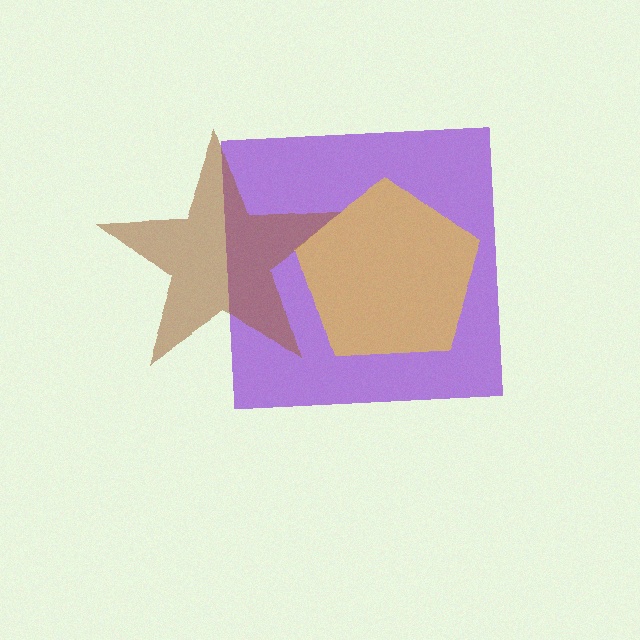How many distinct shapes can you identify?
There are 3 distinct shapes: a purple square, a yellow pentagon, a brown star.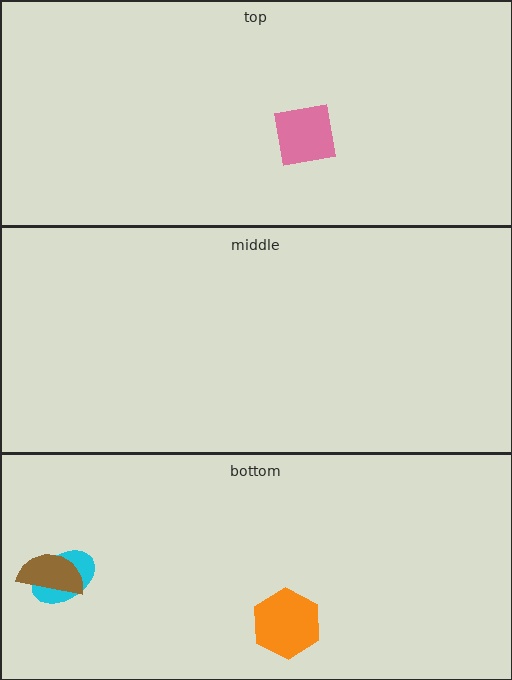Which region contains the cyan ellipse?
The bottom region.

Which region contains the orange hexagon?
The bottom region.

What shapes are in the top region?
The pink square.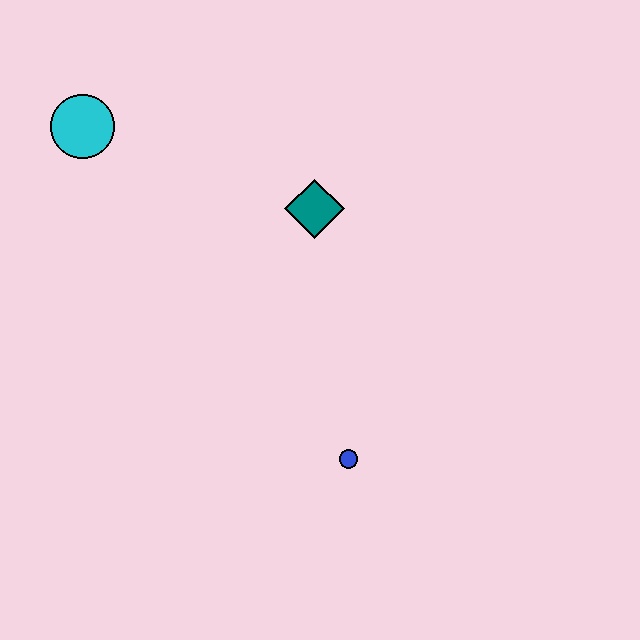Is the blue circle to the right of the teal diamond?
Yes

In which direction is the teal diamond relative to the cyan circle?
The teal diamond is to the right of the cyan circle.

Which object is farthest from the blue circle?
The cyan circle is farthest from the blue circle.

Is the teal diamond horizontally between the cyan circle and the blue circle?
Yes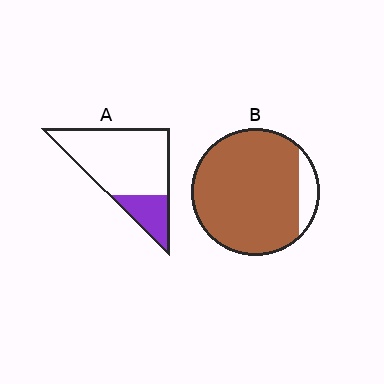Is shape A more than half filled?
No.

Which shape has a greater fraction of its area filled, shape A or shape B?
Shape B.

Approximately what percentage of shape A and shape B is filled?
A is approximately 25% and B is approximately 90%.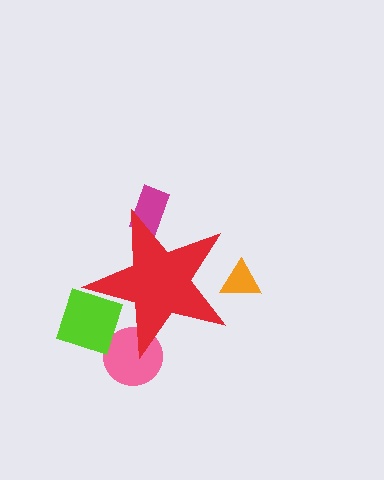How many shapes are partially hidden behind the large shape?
4 shapes are partially hidden.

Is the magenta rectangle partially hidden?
Yes, the magenta rectangle is partially hidden behind the red star.